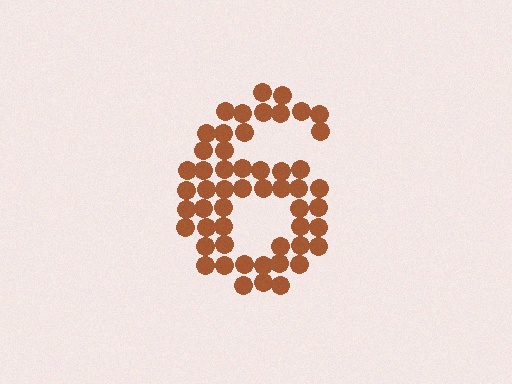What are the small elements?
The small elements are circles.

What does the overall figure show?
The overall figure shows the digit 6.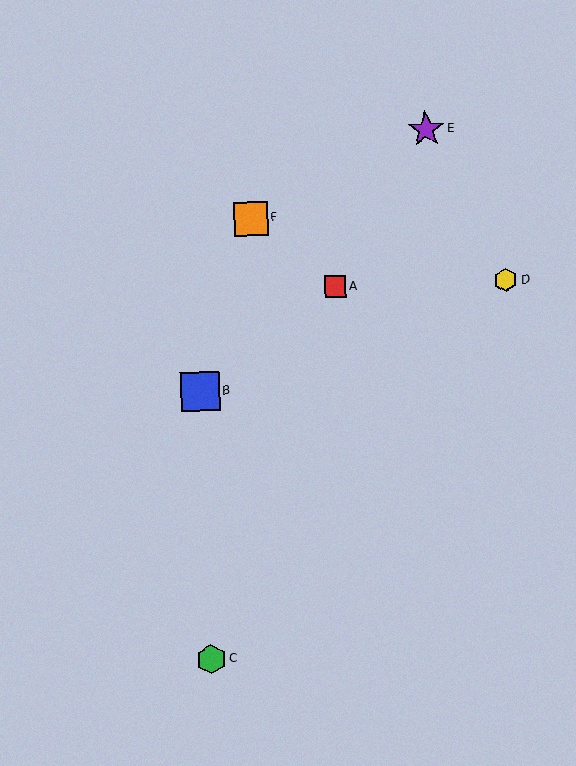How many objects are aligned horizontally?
2 objects (A, D) are aligned horizontally.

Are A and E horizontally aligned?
No, A is at y≈287 and E is at y≈129.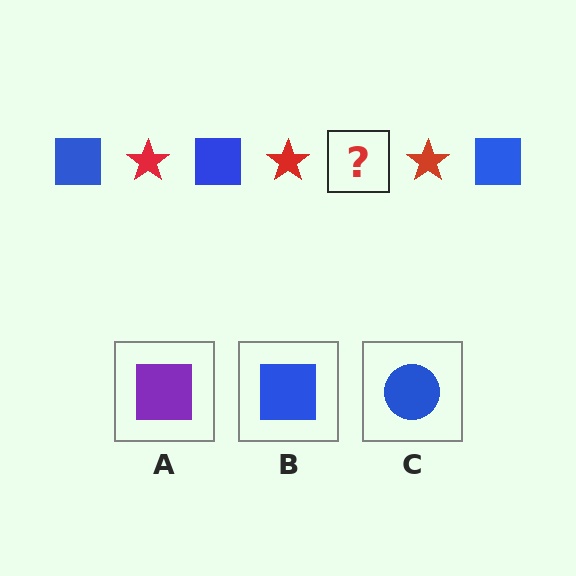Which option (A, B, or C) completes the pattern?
B.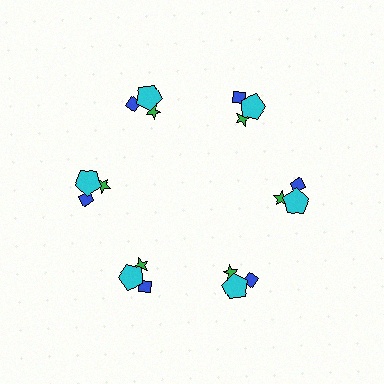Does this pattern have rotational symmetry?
Yes, this pattern has 6-fold rotational symmetry. It looks the same after rotating 60 degrees around the center.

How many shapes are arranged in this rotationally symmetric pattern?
There are 18 shapes, arranged in 6 groups of 3.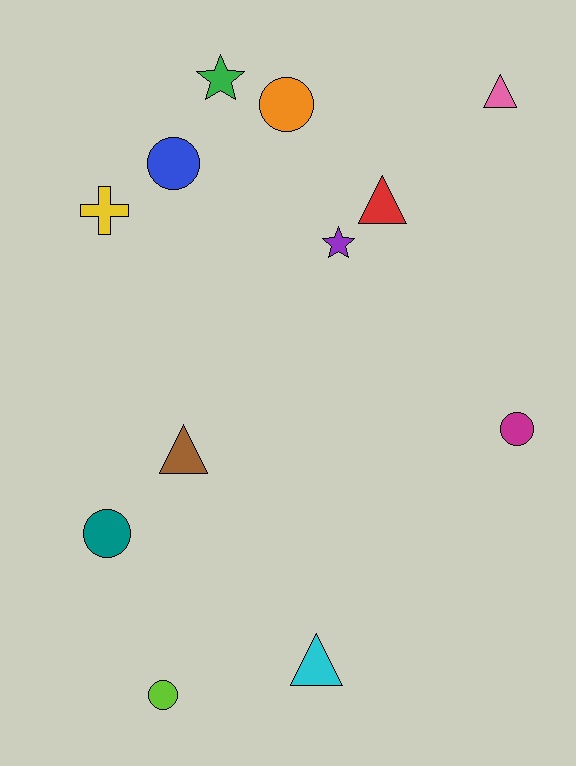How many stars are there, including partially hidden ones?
There are 2 stars.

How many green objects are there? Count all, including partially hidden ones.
There is 1 green object.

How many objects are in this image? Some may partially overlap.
There are 12 objects.